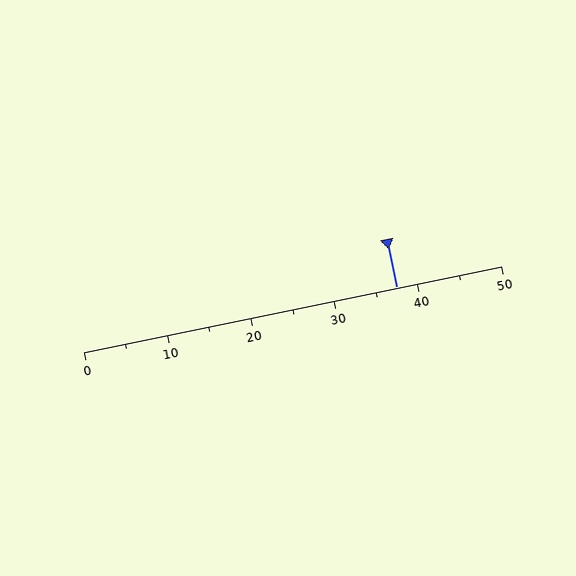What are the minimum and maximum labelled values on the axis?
The axis runs from 0 to 50.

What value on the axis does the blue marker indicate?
The marker indicates approximately 37.5.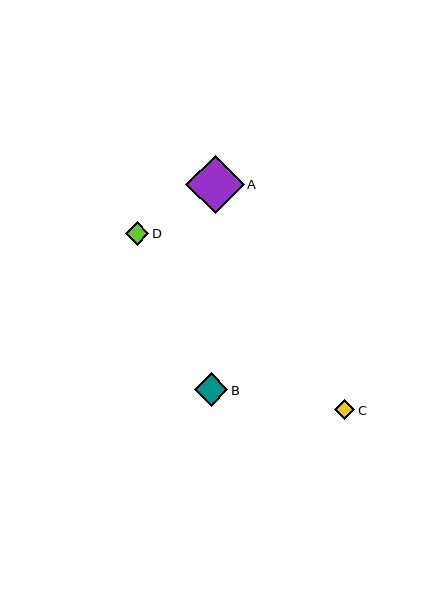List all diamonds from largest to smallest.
From largest to smallest: A, B, D, C.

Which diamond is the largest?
Diamond A is the largest with a size of approximately 58 pixels.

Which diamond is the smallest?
Diamond C is the smallest with a size of approximately 20 pixels.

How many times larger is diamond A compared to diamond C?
Diamond A is approximately 2.9 times the size of diamond C.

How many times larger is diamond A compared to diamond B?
Diamond A is approximately 1.7 times the size of diamond B.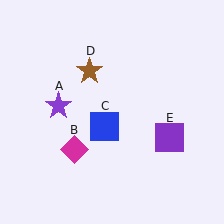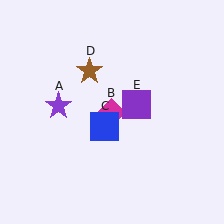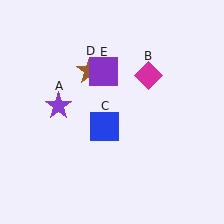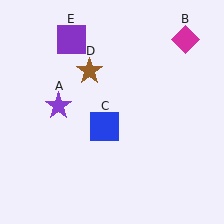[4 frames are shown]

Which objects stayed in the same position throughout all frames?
Purple star (object A) and blue square (object C) and brown star (object D) remained stationary.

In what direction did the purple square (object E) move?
The purple square (object E) moved up and to the left.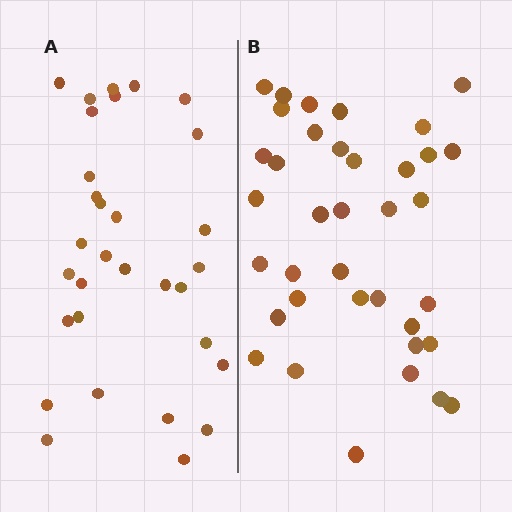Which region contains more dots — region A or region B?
Region B (the right region) has more dots.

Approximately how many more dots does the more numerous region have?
Region B has about 6 more dots than region A.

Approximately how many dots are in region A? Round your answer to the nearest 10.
About 30 dots. (The exact count is 31, which rounds to 30.)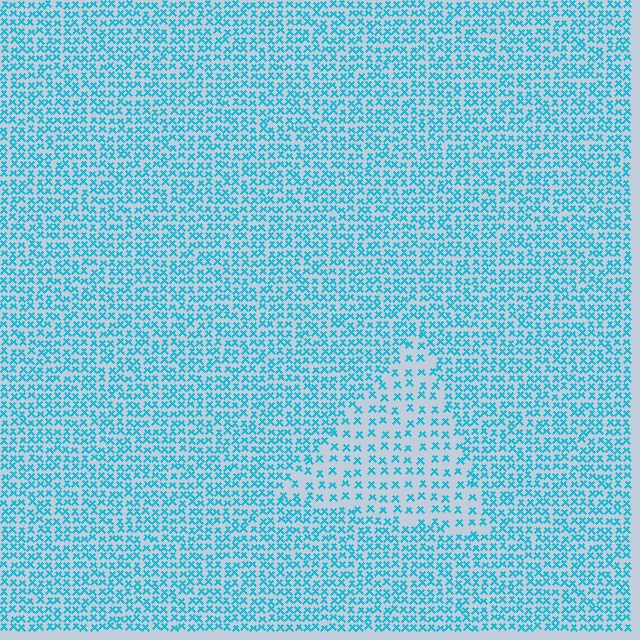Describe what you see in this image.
The image contains small cyan elements arranged at two different densities. A triangle-shaped region is visible where the elements are less densely packed than the surrounding area.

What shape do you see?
I see a triangle.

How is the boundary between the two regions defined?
The boundary is defined by a change in element density (approximately 2.0x ratio). All elements are the same color, size, and shape.